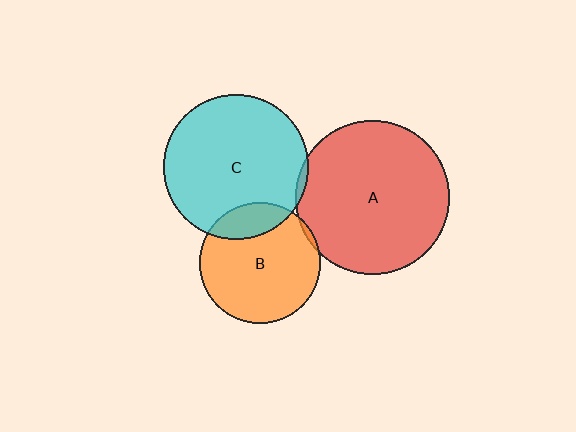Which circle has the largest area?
Circle A (red).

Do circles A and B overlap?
Yes.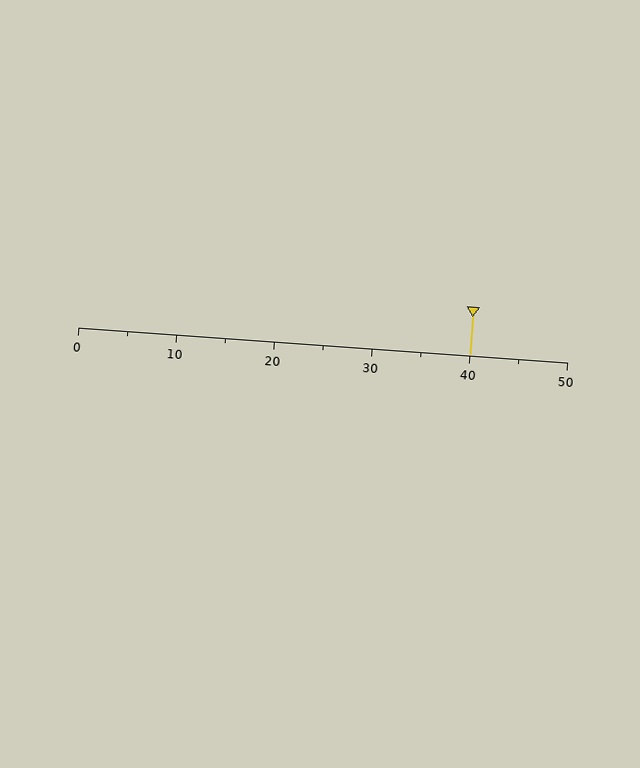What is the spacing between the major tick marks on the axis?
The major ticks are spaced 10 apart.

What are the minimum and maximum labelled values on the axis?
The axis runs from 0 to 50.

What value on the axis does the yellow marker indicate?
The marker indicates approximately 40.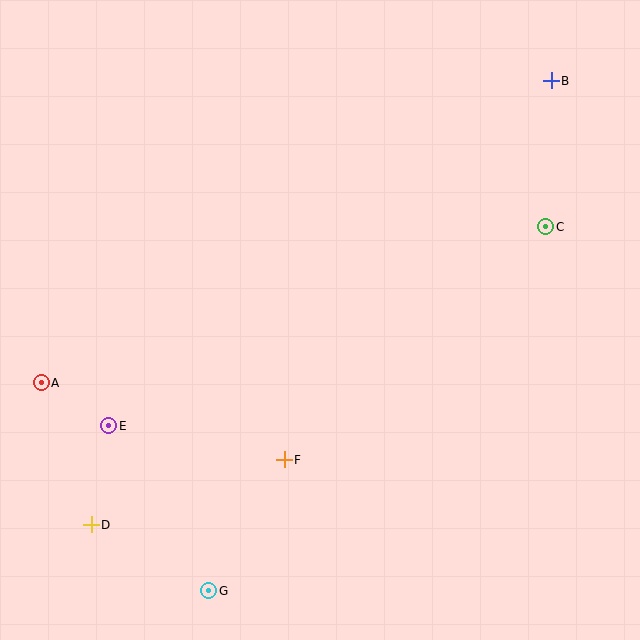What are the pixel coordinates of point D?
Point D is at (91, 525).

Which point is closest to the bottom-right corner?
Point F is closest to the bottom-right corner.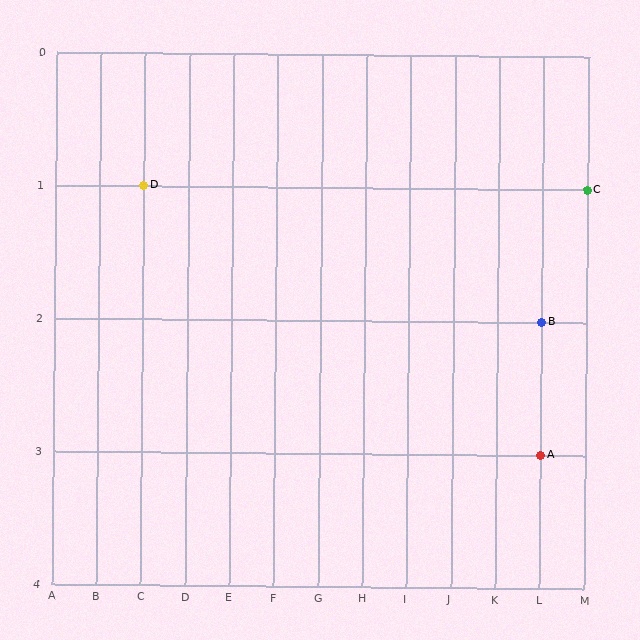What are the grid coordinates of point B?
Point B is at grid coordinates (L, 2).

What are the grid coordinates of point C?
Point C is at grid coordinates (M, 1).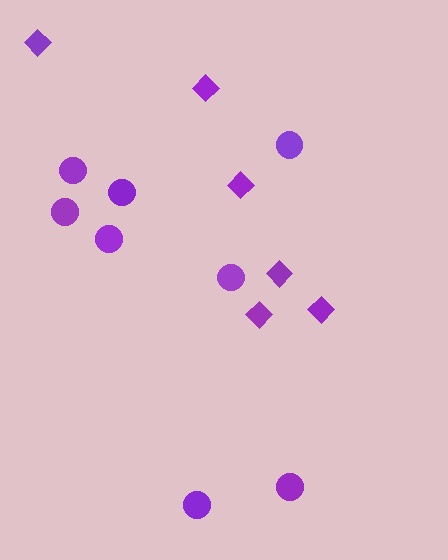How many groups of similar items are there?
There are 2 groups: one group of circles (8) and one group of diamonds (6).